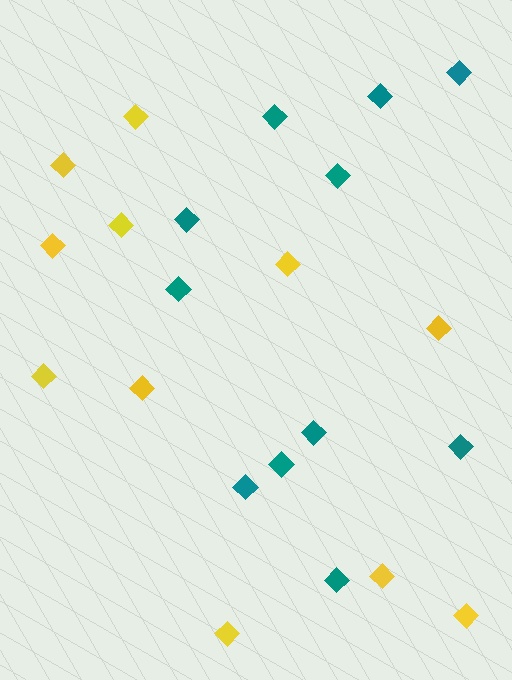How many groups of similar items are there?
There are 2 groups: one group of yellow diamonds (11) and one group of teal diamonds (11).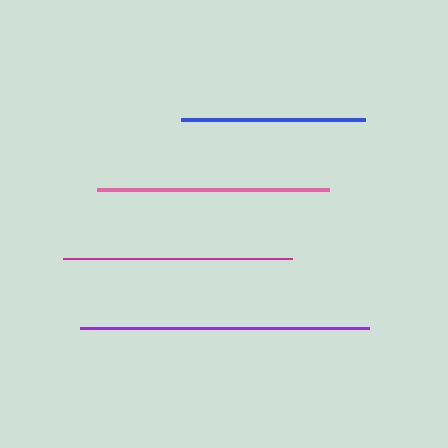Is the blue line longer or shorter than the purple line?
The purple line is longer than the blue line.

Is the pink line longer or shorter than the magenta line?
The pink line is longer than the magenta line.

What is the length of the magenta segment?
The magenta segment is approximately 229 pixels long.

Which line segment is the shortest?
The blue line is the shortest at approximately 184 pixels.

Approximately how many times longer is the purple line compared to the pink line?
The purple line is approximately 1.2 times the length of the pink line.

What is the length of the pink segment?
The pink segment is approximately 232 pixels long.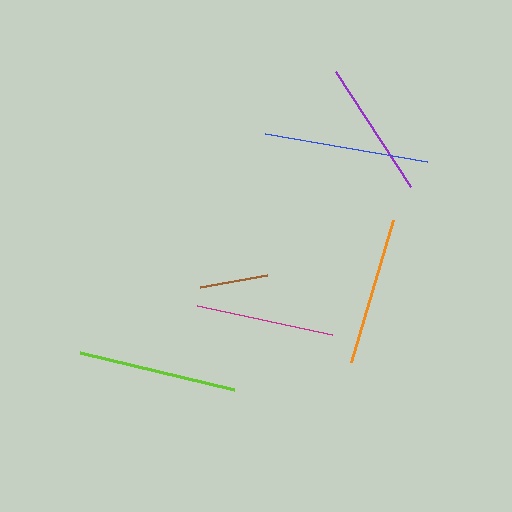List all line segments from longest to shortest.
From longest to shortest: blue, lime, orange, magenta, purple, brown.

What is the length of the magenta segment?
The magenta segment is approximately 138 pixels long.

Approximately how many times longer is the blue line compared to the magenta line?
The blue line is approximately 1.2 times the length of the magenta line.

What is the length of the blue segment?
The blue segment is approximately 164 pixels long.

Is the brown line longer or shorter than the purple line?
The purple line is longer than the brown line.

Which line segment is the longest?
The blue line is the longest at approximately 164 pixels.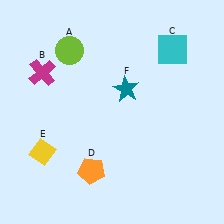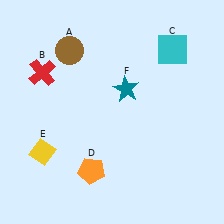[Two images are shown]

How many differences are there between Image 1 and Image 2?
There are 2 differences between the two images.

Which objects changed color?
A changed from lime to brown. B changed from magenta to red.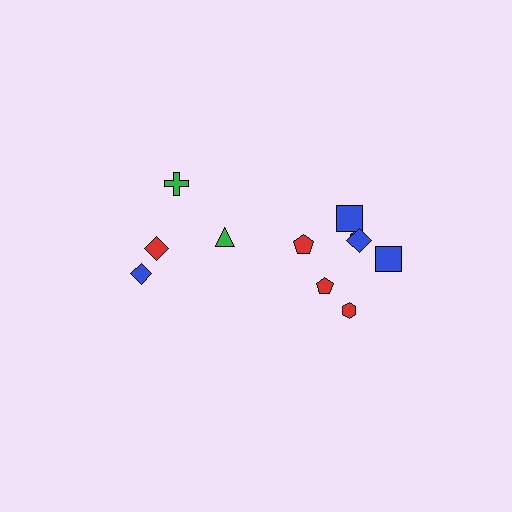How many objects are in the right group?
There are 7 objects.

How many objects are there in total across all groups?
There are 11 objects.